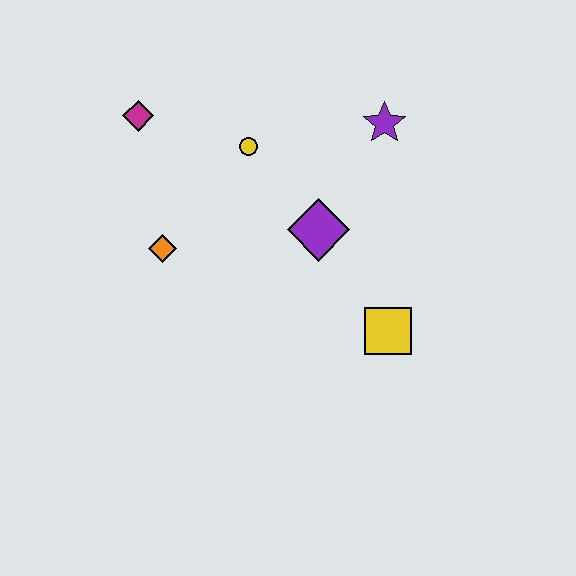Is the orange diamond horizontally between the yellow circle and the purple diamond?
No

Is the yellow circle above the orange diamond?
Yes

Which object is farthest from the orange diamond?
The purple star is farthest from the orange diamond.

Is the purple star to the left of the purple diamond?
No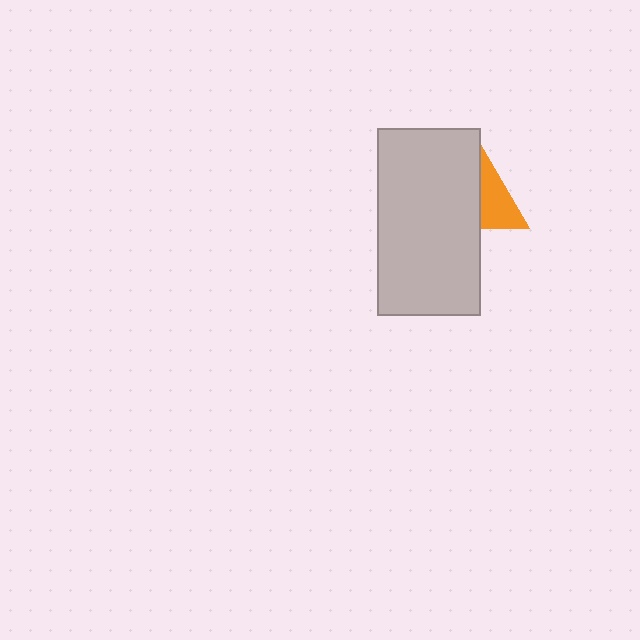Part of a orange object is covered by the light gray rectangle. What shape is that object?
It is a triangle.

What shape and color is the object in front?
The object in front is a light gray rectangle.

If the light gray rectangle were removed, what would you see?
You would see the complete orange triangle.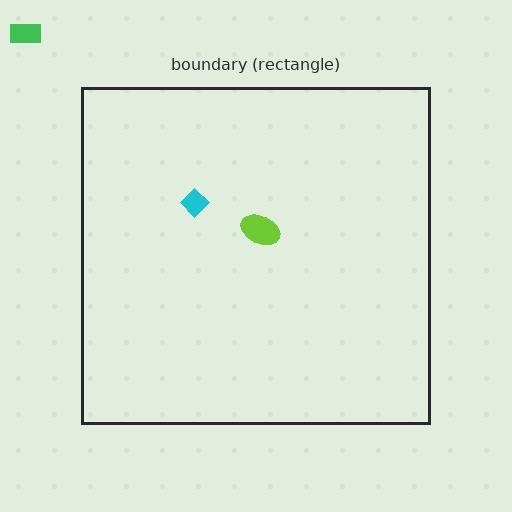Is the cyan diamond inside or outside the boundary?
Inside.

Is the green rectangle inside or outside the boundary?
Outside.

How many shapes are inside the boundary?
2 inside, 1 outside.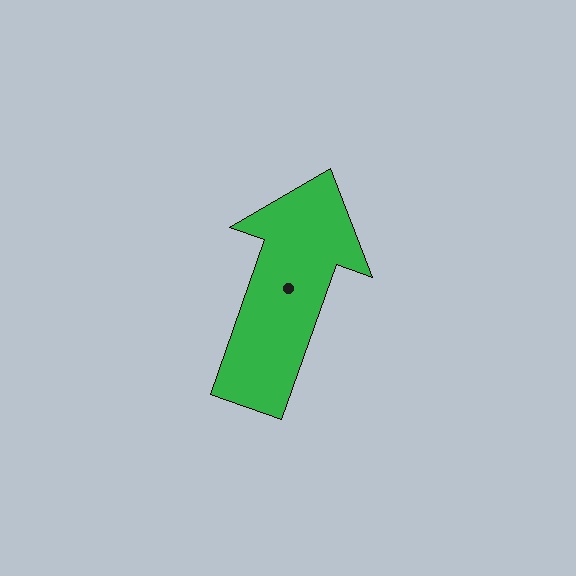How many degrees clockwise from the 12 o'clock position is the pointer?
Approximately 19 degrees.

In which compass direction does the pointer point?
North.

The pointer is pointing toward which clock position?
Roughly 1 o'clock.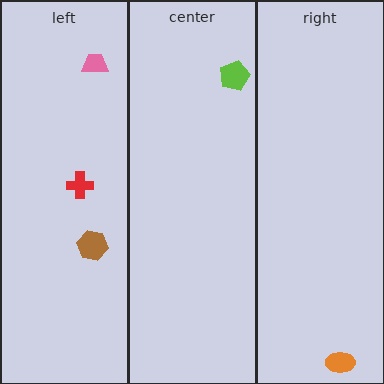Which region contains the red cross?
The left region.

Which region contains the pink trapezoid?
The left region.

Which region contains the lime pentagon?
The center region.